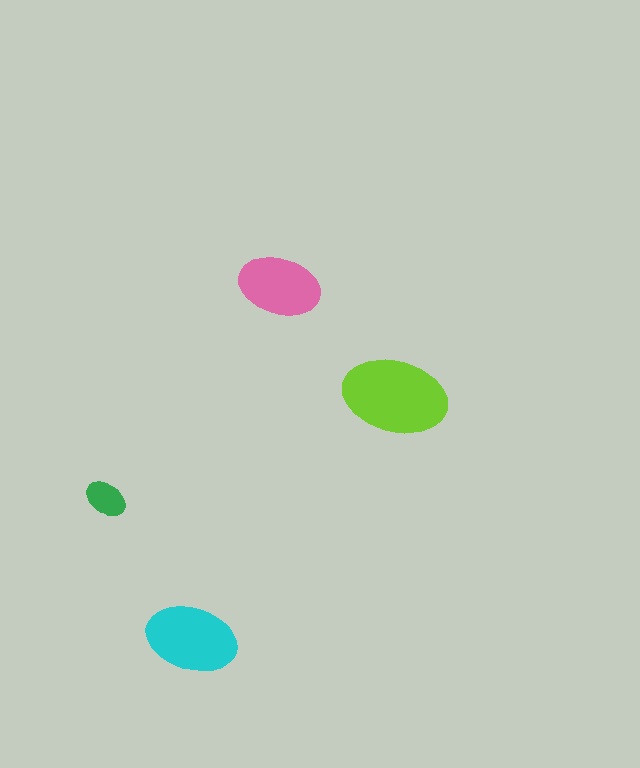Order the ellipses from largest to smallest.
the lime one, the cyan one, the pink one, the green one.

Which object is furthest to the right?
The lime ellipse is rightmost.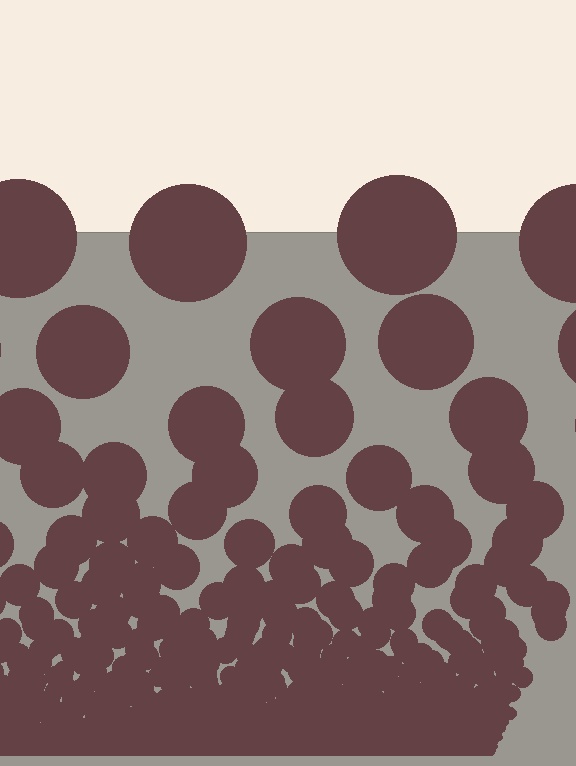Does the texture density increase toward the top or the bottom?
Density increases toward the bottom.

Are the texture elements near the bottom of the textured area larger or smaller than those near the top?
Smaller. The gradient is inverted — elements near the bottom are smaller and denser.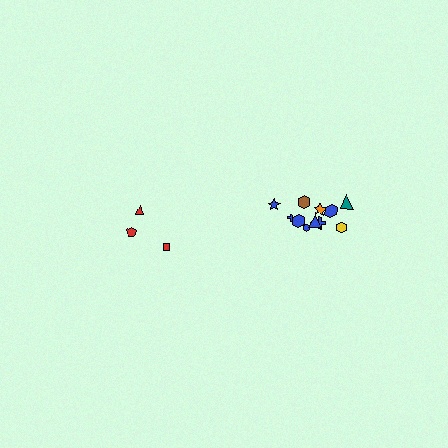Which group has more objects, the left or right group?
The right group.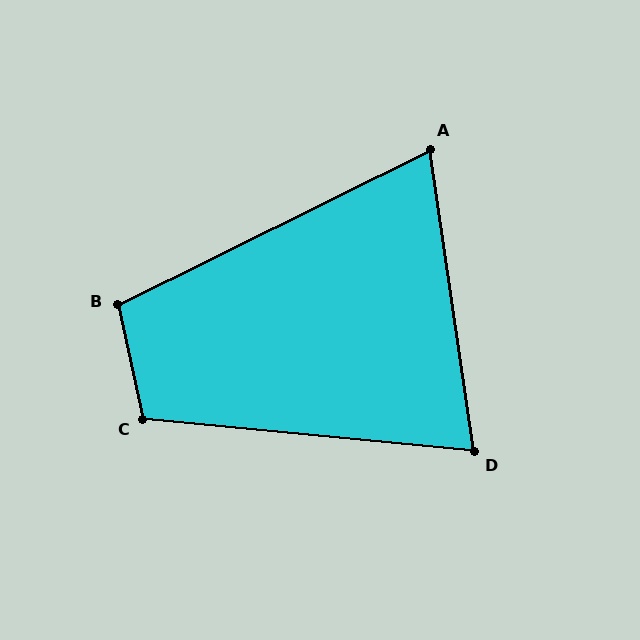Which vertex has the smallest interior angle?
A, at approximately 72 degrees.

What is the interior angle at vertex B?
Approximately 104 degrees (obtuse).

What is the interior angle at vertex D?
Approximately 76 degrees (acute).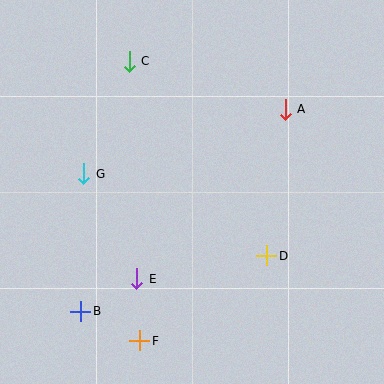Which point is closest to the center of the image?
Point D at (267, 256) is closest to the center.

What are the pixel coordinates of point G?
Point G is at (84, 174).